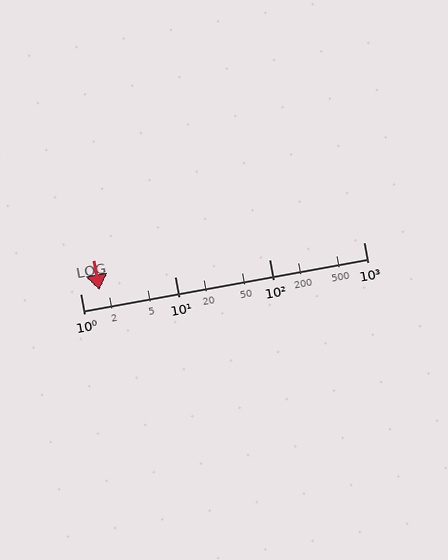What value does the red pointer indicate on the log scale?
The pointer indicates approximately 1.6.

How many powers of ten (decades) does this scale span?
The scale spans 3 decades, from 1 to 1000.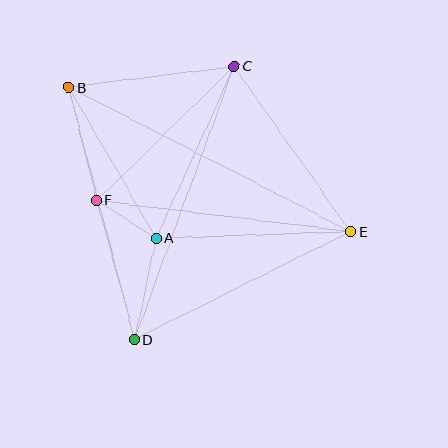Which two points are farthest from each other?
Points B and E are farthest from each other.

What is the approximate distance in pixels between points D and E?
The distance between D and E is approximately 242 pixels.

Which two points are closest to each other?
Points A and F are closest to each other.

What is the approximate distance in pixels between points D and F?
The distance between D and F is approximately 144 pixels.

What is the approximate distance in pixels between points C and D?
The distance between C and D is approximately 291 pixels.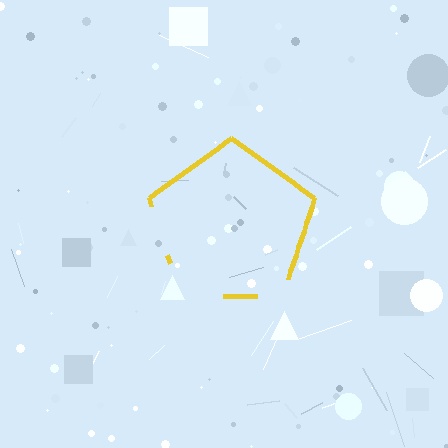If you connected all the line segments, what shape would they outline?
They would outline a pentagon.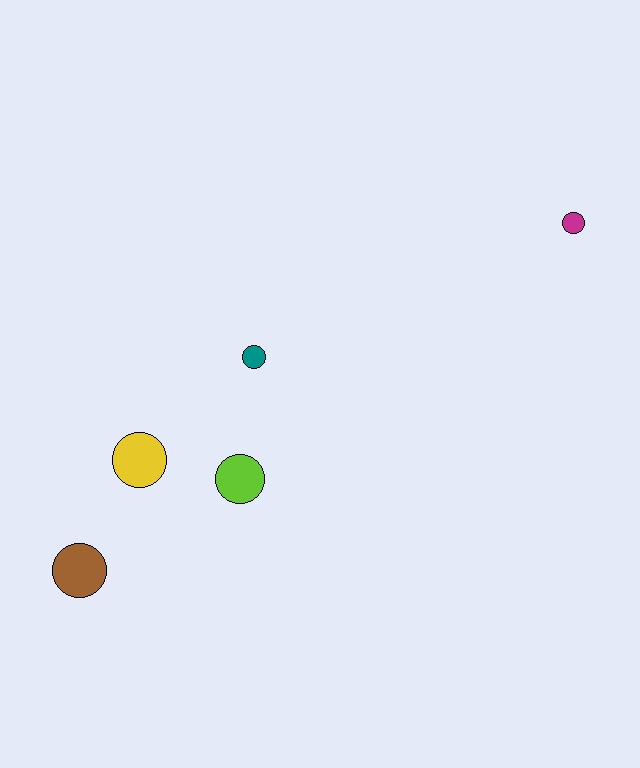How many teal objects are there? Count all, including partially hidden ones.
There is 1 teal object.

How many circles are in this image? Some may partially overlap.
There are 5 circles.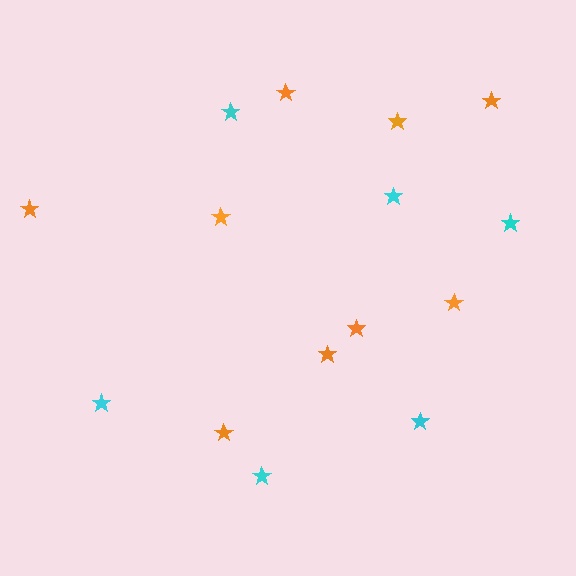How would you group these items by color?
There are 2 groups: one group of cyan stars (6) and one group of orange stars (9).